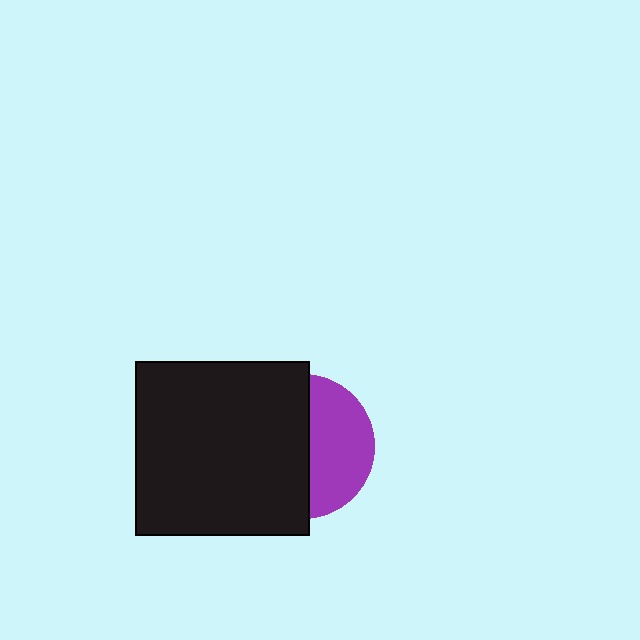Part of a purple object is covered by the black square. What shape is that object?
It is a circle.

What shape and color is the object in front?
The object in front is a black square.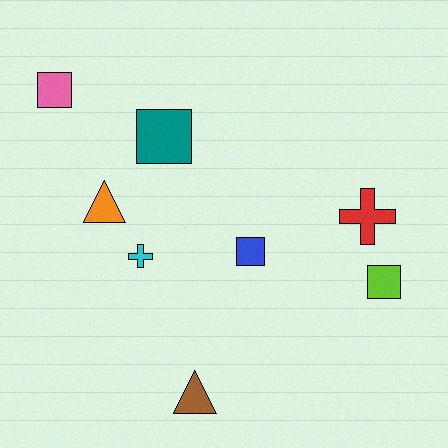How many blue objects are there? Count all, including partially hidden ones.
There is 1 blue object.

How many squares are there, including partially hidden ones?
There are 4 squares.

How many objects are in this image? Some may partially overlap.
There are 8 objects.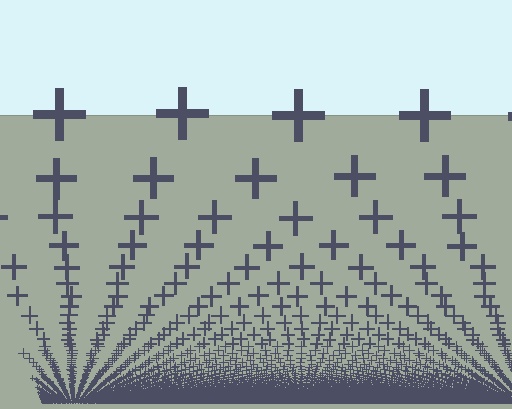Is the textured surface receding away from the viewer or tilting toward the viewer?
The surface appears to tilt toward the viewer. Texture elements get larger and sparser toward the top.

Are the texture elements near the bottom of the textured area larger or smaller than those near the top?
Smaller. The gradient is inverted — elements near the bottom are smaller and denser.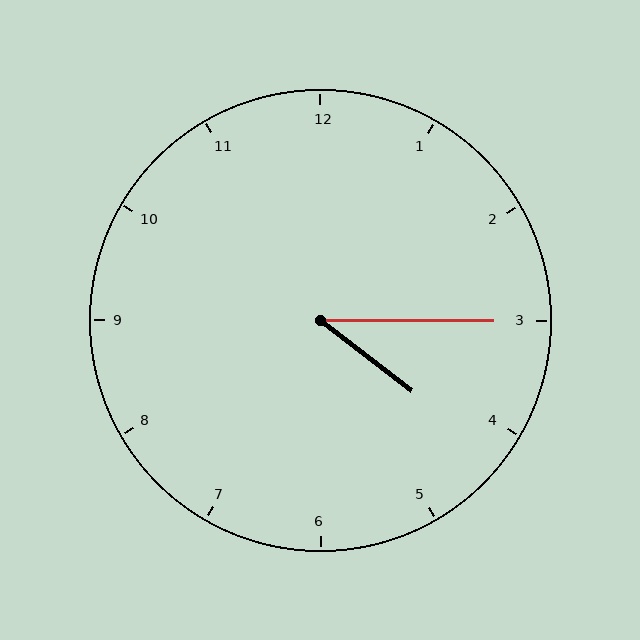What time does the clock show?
4:15.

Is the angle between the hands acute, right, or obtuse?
It is acute.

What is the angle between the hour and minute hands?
Approximately 38 degrees.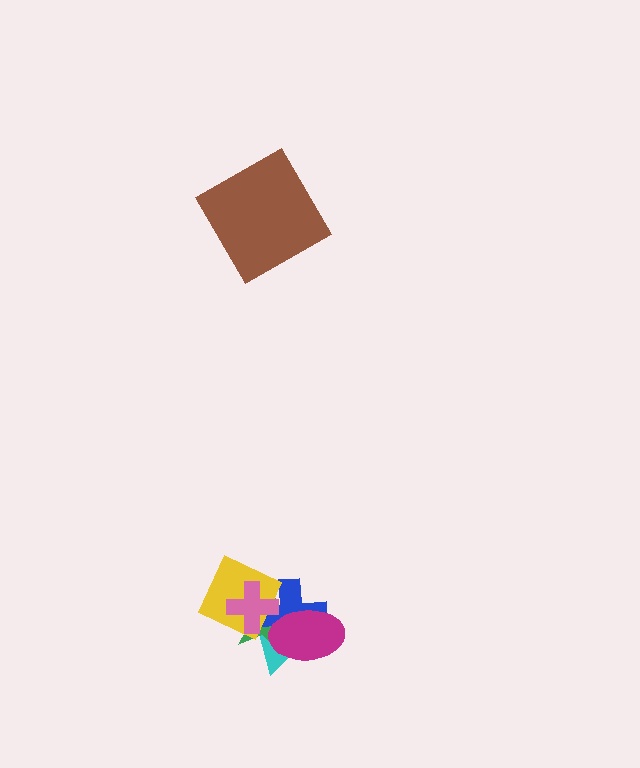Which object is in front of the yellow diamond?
The pink cross is in front of the yellow diamond.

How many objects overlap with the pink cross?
4 objects overlap with the pink cross.